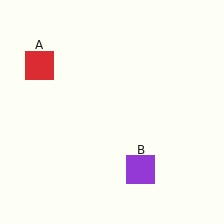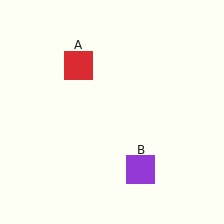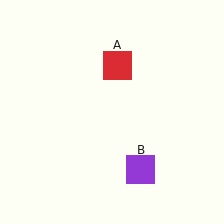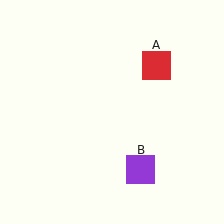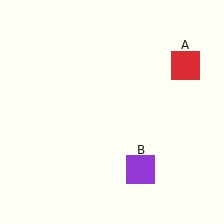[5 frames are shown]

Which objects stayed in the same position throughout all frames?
Purple square (object B) remained stationary.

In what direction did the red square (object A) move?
The red square (object A) moved right.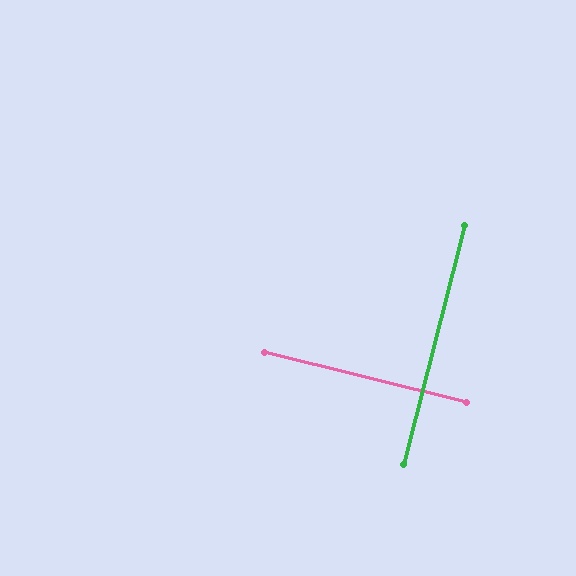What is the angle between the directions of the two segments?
Approximately 90 degrees.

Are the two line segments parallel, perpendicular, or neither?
Perpendicular — they meet at approximately 90°.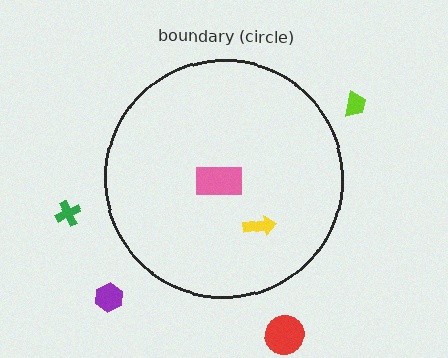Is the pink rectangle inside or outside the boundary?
Inside.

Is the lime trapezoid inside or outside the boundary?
Outside.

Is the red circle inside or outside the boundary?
Outside.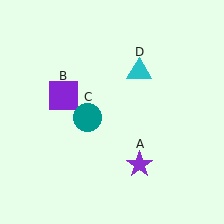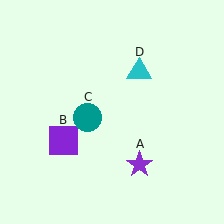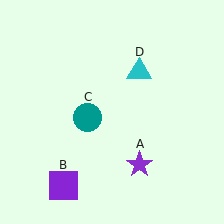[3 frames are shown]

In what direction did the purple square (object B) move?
The purple square (object B) moved down.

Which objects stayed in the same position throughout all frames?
Purple star (object A) and teal circle (object C) and cyan triangle (object D) remained stationary.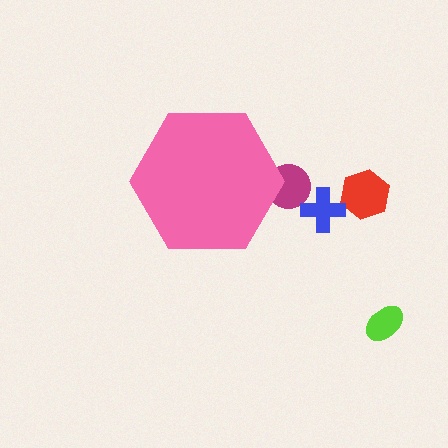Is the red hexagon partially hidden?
No, the red hexagon is fully visible.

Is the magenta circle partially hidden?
Yes, the magenta circle is partially hidden behind the pink hexagon.